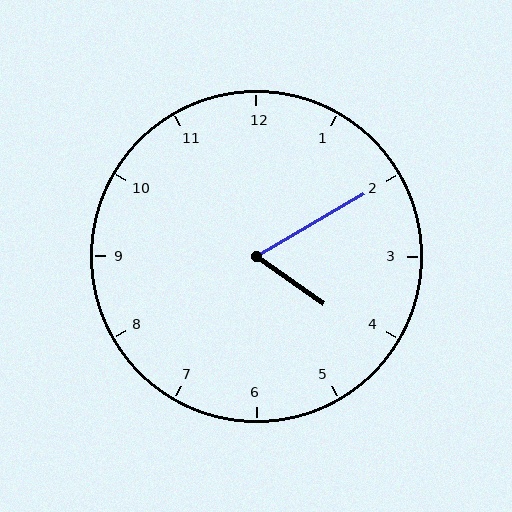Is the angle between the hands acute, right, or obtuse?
It is acute.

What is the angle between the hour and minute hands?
Approximately 65 degrees.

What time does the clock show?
4:10.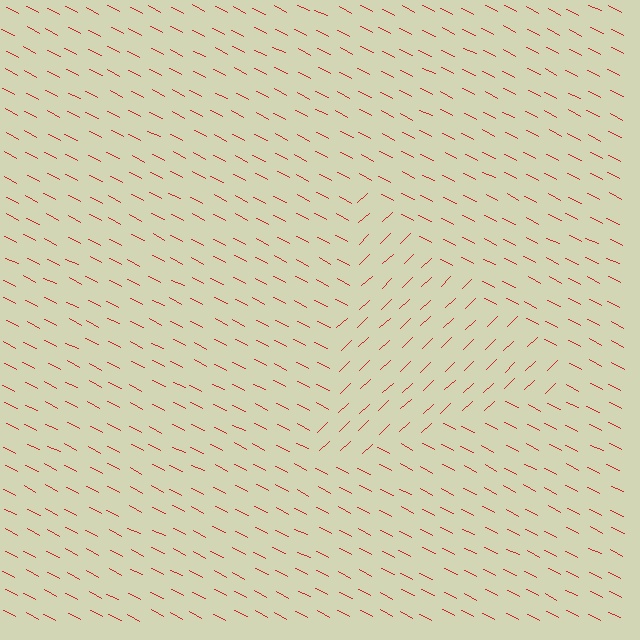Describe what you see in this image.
The image is filled with small red line segments. A triangle region in the image has lines oriented differently from the surrounding lines, creating a visible texture boundary.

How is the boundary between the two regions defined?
The boundary is defined purely by a change in line orientation (approximately 70 degrees difference). All lines are the same color and thickness.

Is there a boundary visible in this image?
Yes, there is a texture boundary formed by a change in line orientation.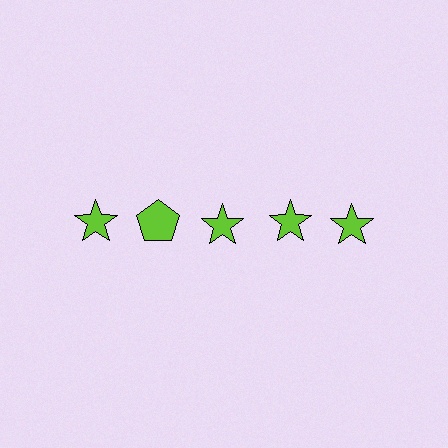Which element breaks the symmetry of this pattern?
The lime pentagon in the top row, second from left column breaks the symmetry. All other shapes are lime stars.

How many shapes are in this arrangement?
There are 5 shapes arranged in a grid pattern.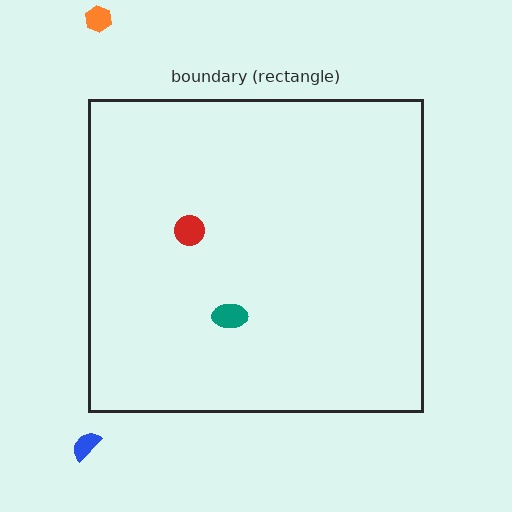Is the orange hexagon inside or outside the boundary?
Outside.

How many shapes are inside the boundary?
2 inside, 2 outside.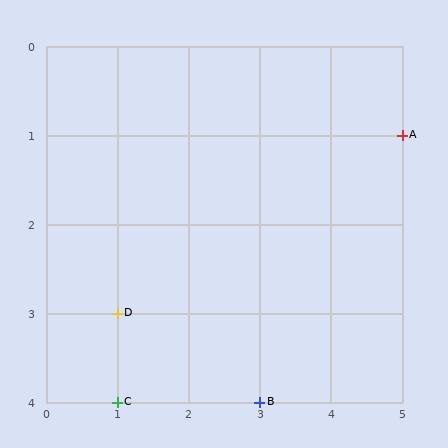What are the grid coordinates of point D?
Point D is at grid coordinates (1, 3).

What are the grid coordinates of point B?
Point B is at grid coordinates (3, 4).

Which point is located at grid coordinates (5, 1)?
Point A is at (5, 1).